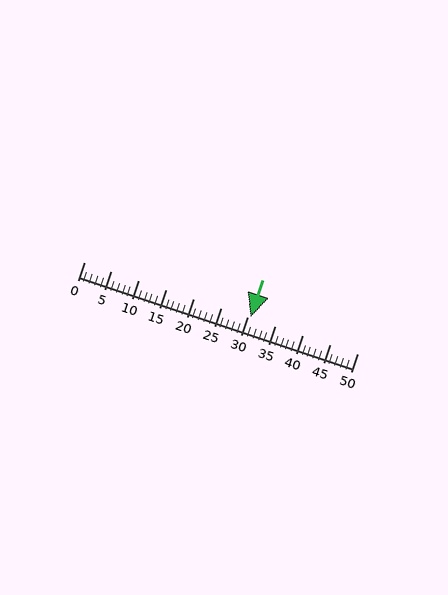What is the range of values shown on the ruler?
The ruler shows values from 0 to 50.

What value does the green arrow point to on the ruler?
The green arrow points to approximately 30.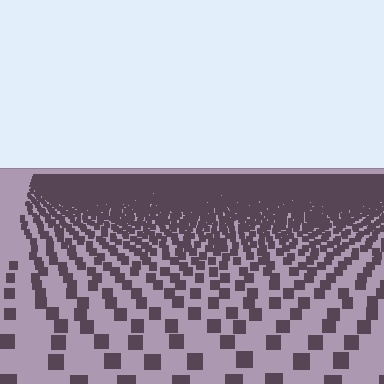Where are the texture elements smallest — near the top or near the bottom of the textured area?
Near the top.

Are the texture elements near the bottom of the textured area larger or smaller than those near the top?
Larger. Near the bottom, elements are closer to the viewer and appear at a bigger on-screen size.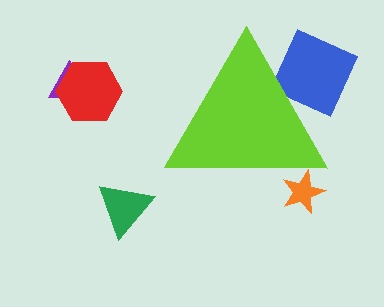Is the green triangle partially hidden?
No, the green triangle is fully visible.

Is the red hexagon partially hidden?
No, the red hexagon is fully visible.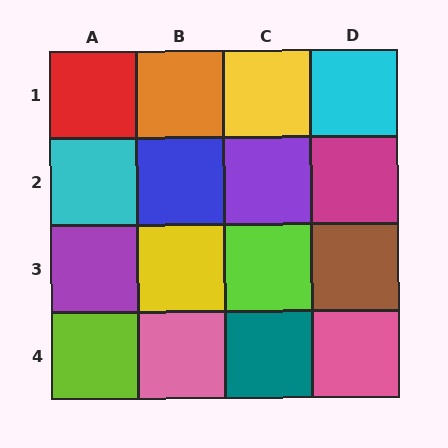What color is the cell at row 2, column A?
Cyan.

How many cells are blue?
1 cell is blue.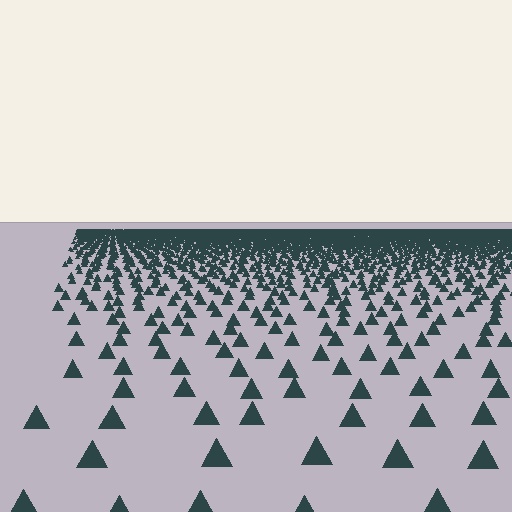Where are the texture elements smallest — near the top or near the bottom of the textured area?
Near the top.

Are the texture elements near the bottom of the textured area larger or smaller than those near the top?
Larger. Near the bottom, elements are closer to the viewer and appear at a bigger on-screen size.